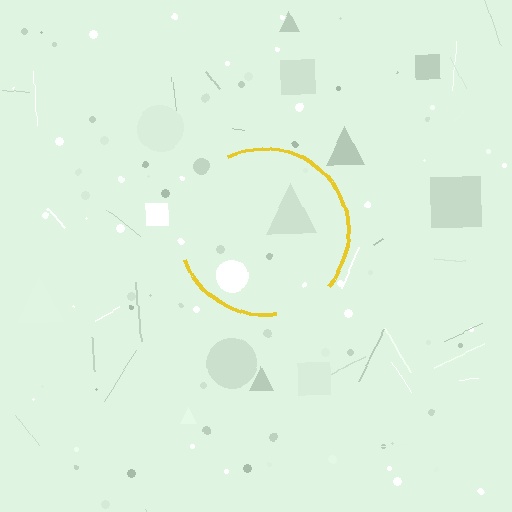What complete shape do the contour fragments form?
The contour fragments form a circle.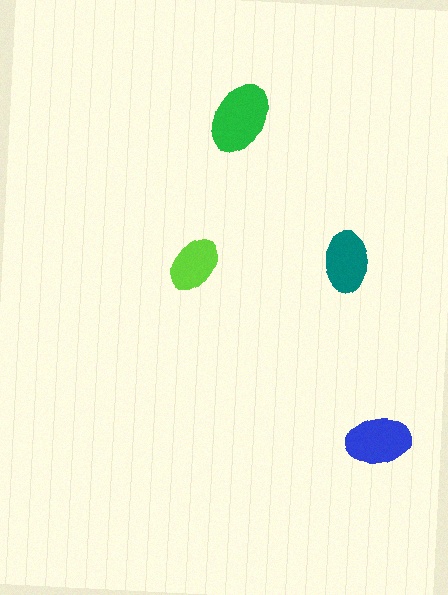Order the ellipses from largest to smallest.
the green one, the blue one, the teal one, the lime one.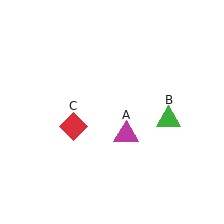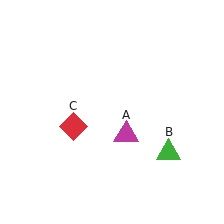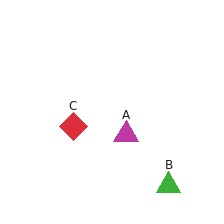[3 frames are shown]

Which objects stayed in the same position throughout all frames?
Magenta triangle (object A) and red diamond (object C) remained stationary.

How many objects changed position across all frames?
1 object changed position: green triangle (object B).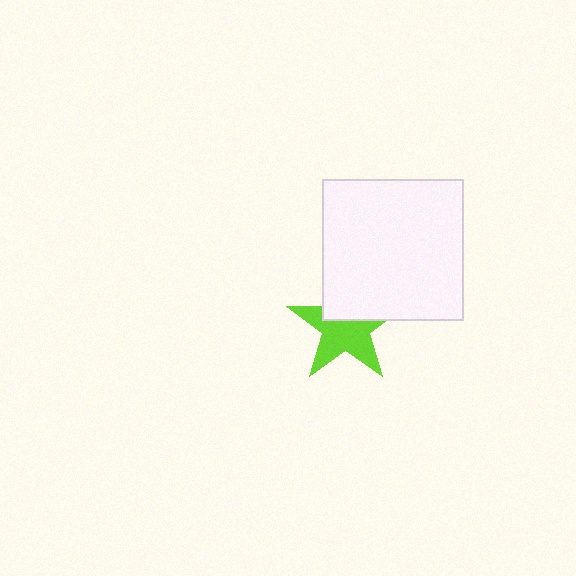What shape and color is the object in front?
The object in front is a white square.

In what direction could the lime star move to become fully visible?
The lime star could move down. That would shift it out from behind the white square entirely.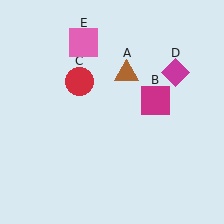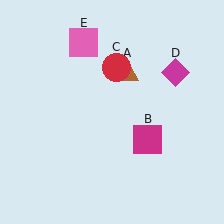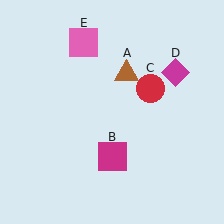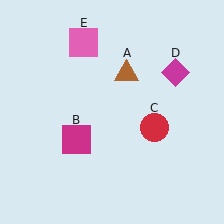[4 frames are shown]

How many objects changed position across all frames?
2 objects changed position: magenta square (object B), red circle (object C).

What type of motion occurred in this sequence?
The magenta square (object B), red circle (object C) rotated clockwise around the center of the scene.